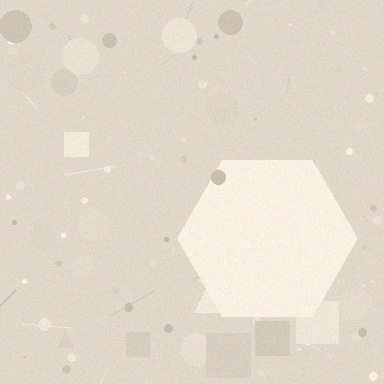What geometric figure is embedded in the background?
A hexagon is embedded in the background.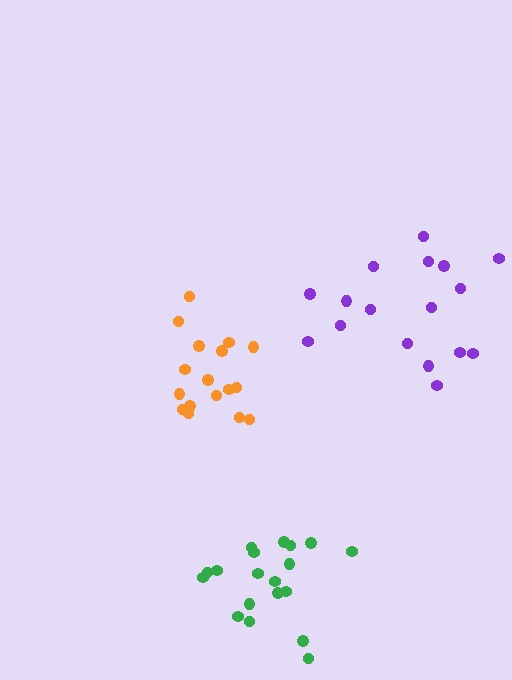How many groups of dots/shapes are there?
There are 3 groups.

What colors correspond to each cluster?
The clusters are colored: orange, green, purple.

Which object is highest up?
The purple cluster is topmost.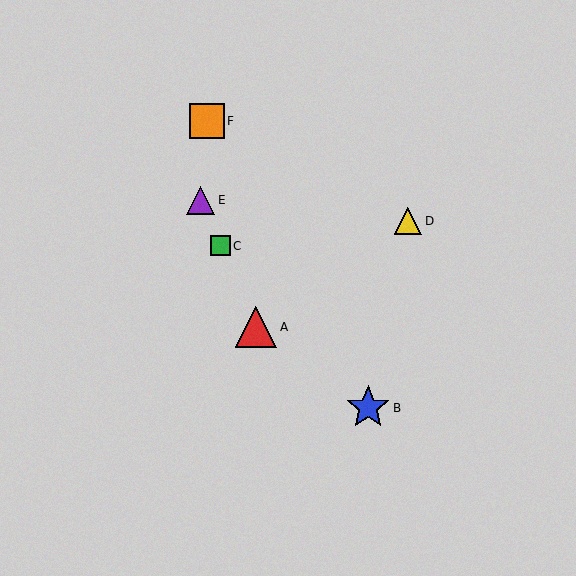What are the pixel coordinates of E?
Object E is at (200, 200).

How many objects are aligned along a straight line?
3 objects (A, C, E) are aligned along a straight line.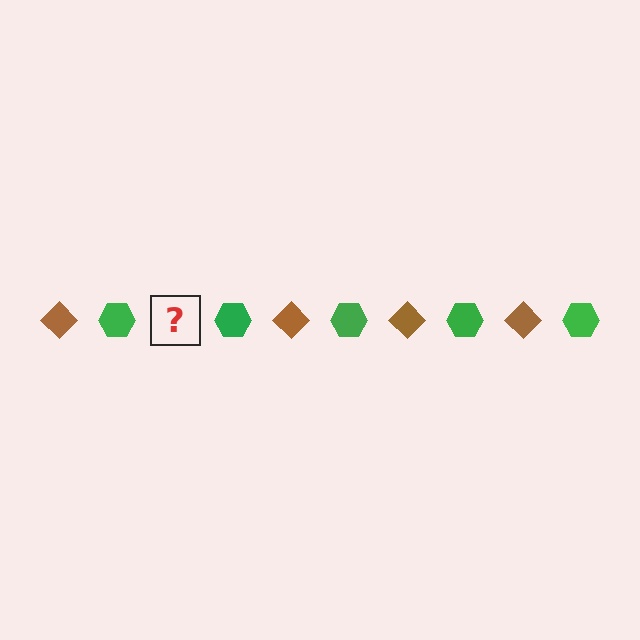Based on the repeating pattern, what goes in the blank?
The blank should be a brown diamond.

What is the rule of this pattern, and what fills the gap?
The rule is that the pattern alternates between brown diamond and green hexagon. The gap should be filled with a brown diamond.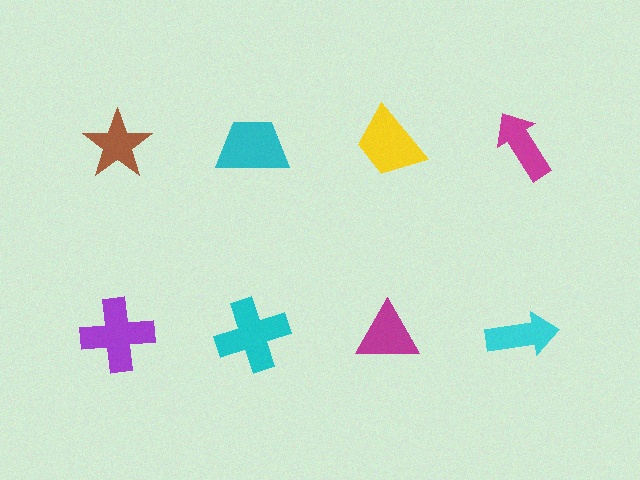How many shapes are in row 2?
4 shapes.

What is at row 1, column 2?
A cyan trapezoid.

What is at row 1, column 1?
A brown star.